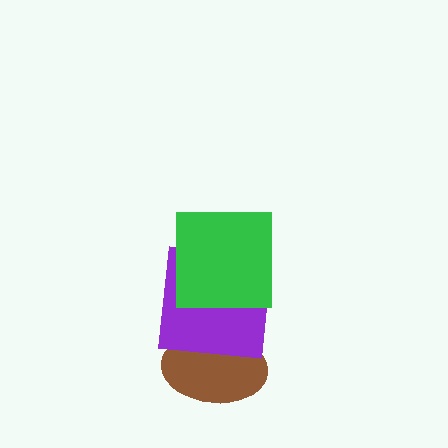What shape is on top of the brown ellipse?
The purple square is on top of the brown ellipse.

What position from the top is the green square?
The green square is 1st from the top.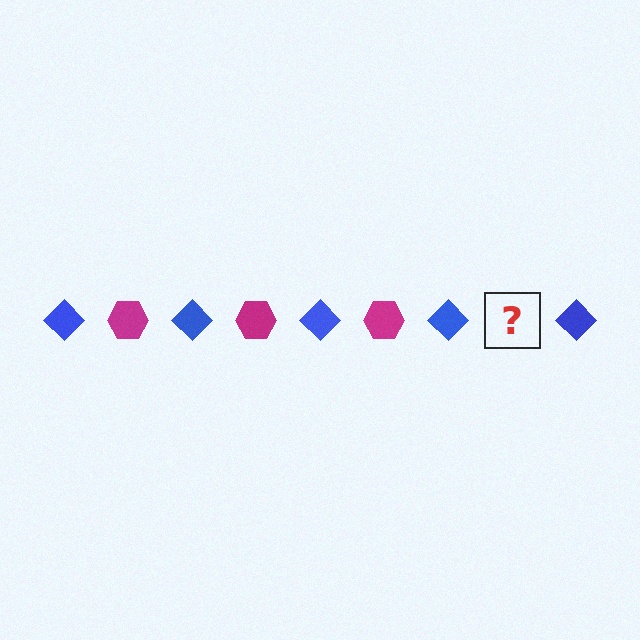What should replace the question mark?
The question mark should be replaced with a magenta hexagon.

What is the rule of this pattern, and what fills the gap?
The rule is that the pattern alternates between blue diamond and magenta hexagon. The gap should be filled with a magenta hexagon.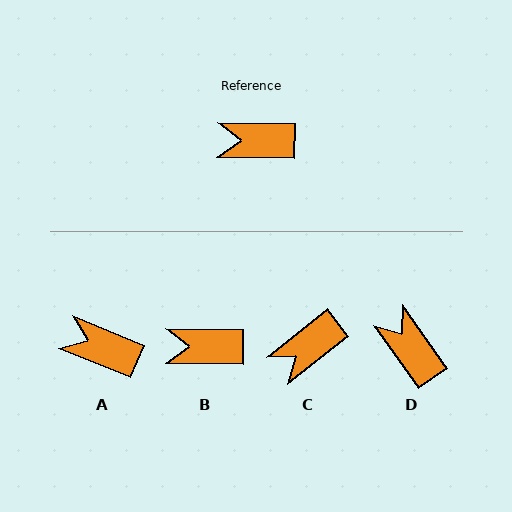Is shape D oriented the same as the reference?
No, it is off by about 54 degrees.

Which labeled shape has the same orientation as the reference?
B.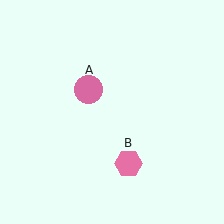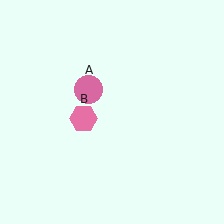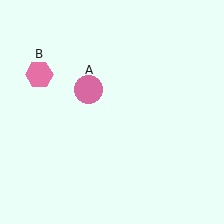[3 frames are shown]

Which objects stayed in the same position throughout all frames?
Pink circle (object A) remained stationary.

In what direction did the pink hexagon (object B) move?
The pink hexagon (object B) moved up and to the left.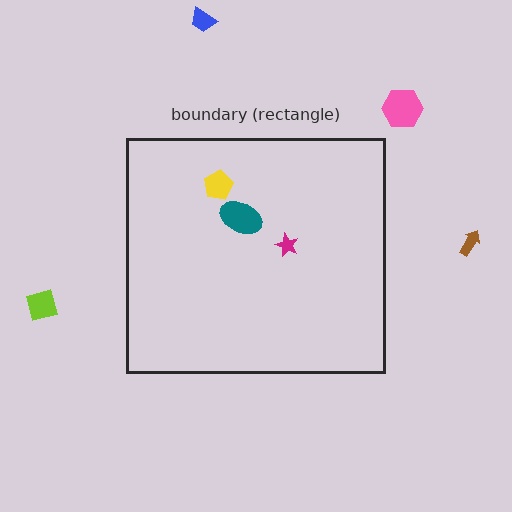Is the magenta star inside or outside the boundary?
Inside.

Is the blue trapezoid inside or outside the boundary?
Outside.